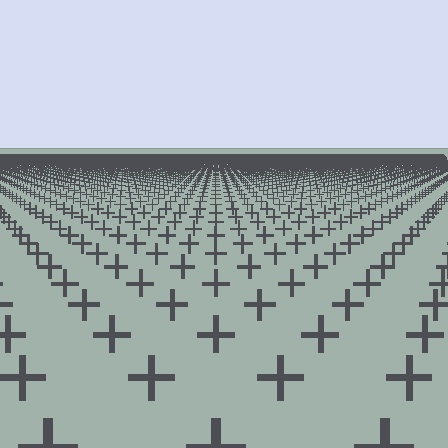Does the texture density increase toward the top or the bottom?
Density increases toward the top.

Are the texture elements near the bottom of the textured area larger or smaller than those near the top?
Larger. Near the bottom, elements are closer to the viewer and appear at a bigger on-screen size.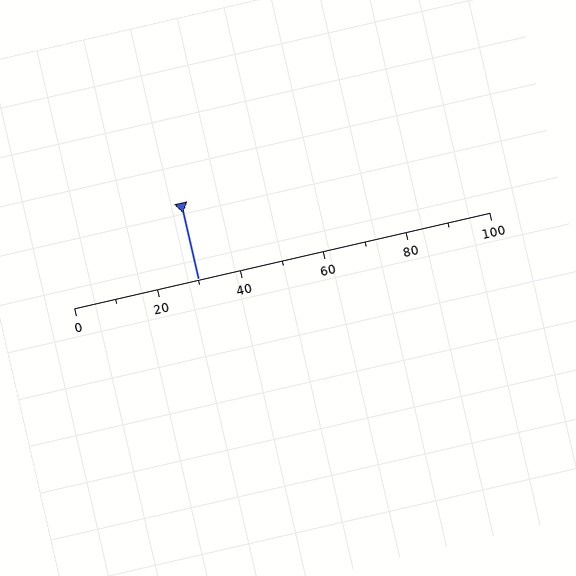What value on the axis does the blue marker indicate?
The marker indicates approximately 30.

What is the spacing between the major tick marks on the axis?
The major ticks are spaced 20 apart.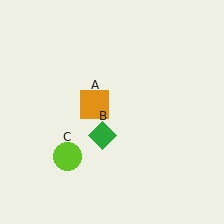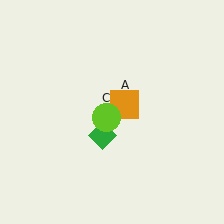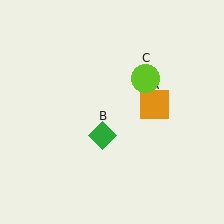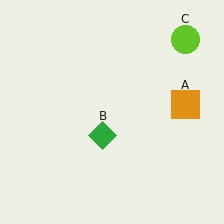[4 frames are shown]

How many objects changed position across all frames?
2 objects changed position: orange square (object A), lime circle (object C).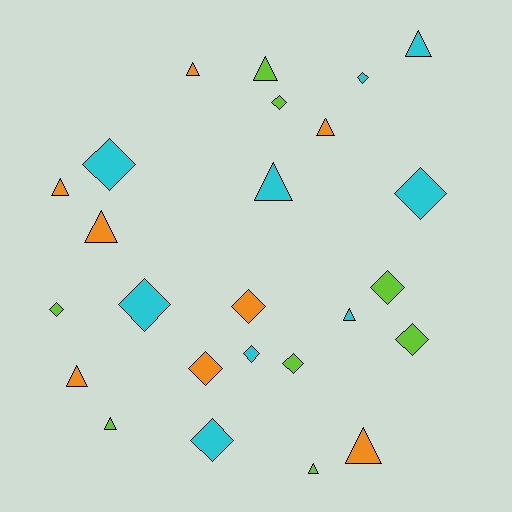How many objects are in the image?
There are 25 objects.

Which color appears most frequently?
Cyan, with 9 objects.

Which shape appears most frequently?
Diamond, with 13 objects.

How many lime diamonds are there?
There are 5 lime diamonds.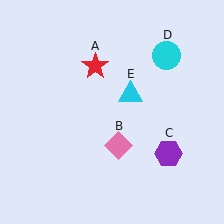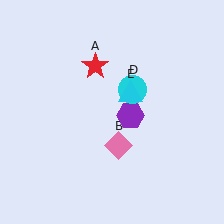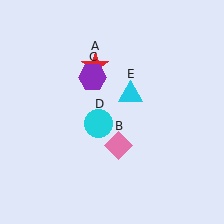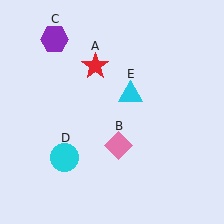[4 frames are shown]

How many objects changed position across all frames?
2 objects changed position: purple hexagon (object C), cyan circle (object D).